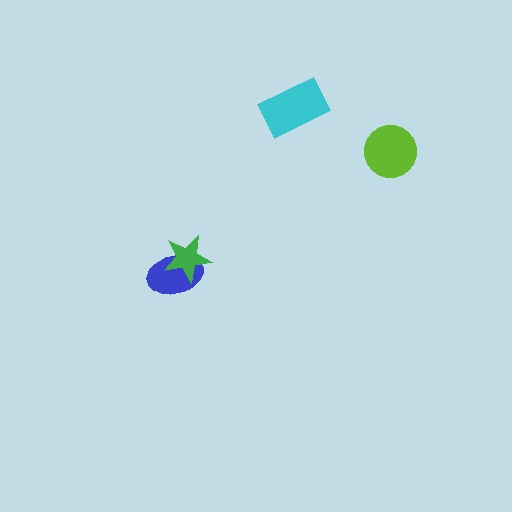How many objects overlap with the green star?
1 object overlaps with the green star.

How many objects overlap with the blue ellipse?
1 object overlaps with the blue ellipse.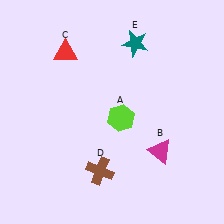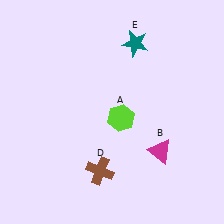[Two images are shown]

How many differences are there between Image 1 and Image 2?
There is 1 difference between the two images.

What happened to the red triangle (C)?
The red triangle (C) was removed in Image 2. It was in the top-left area of Image 1.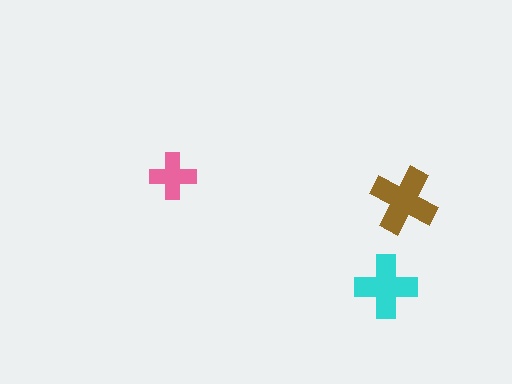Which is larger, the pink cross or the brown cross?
The brown one.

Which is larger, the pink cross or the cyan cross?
The cyan one.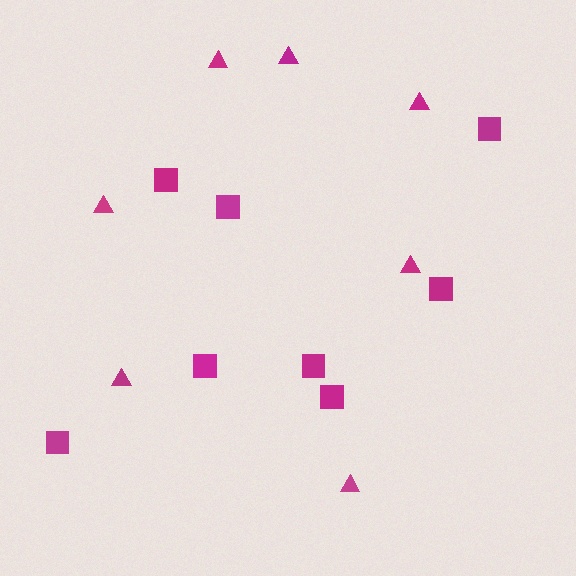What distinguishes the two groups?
There are 2 groups: one group of squares (8) and one group of triangles (7).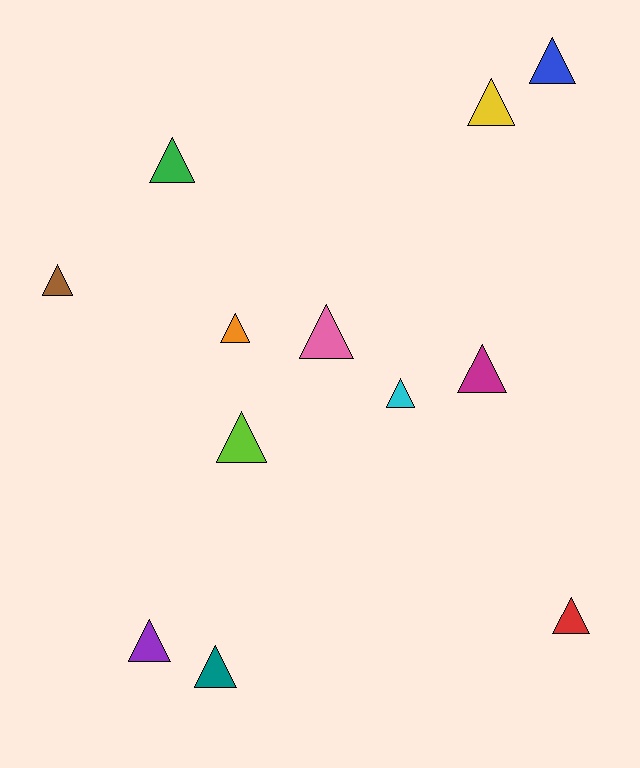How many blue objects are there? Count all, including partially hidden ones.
There is 1 blue object.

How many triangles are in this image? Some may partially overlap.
There are 12 triangles.